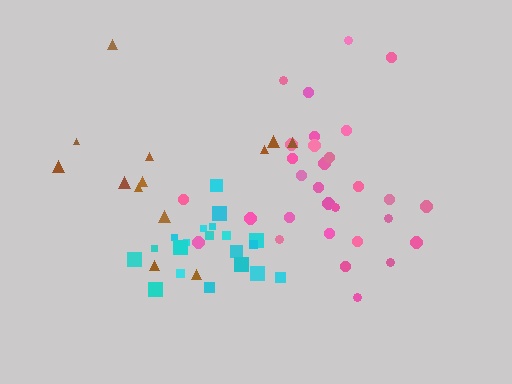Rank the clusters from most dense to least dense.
cyan, pink, brown.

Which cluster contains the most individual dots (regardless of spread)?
Pink (30).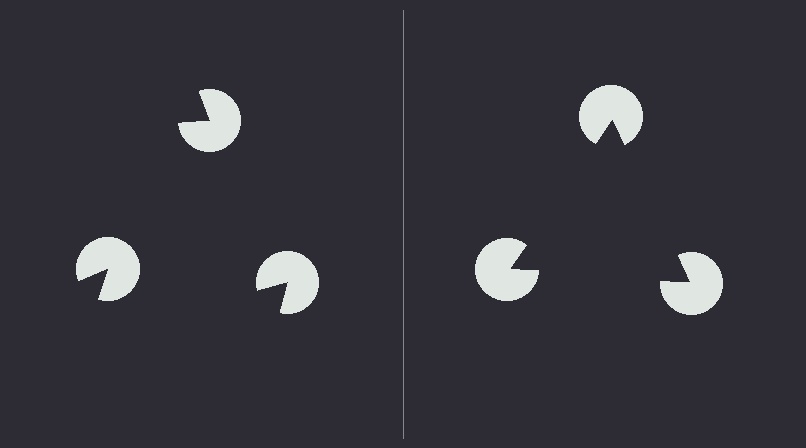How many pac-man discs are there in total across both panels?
6 — 3 on each side.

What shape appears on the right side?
An illusory triangle.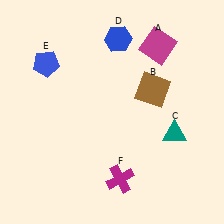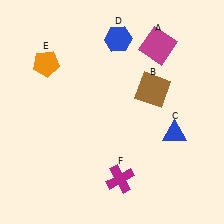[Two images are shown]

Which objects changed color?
C changed from teal to blue. E changed from blue to orange.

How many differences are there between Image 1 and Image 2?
There are 2 differences between the two images.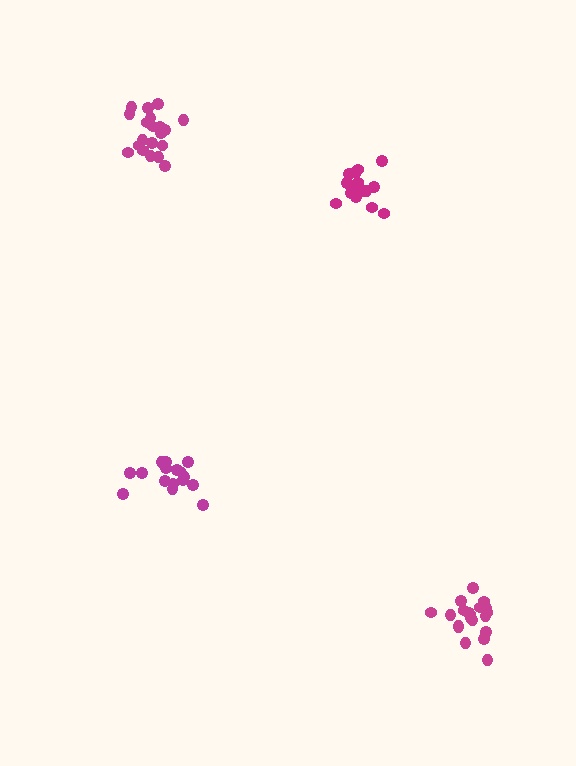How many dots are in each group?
Group 1: 20 dots, Group 2: 20 dots, Group 3: 16 dots, Group 4: 17 dots (73 total).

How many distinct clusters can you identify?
There are 4 distinct clusters.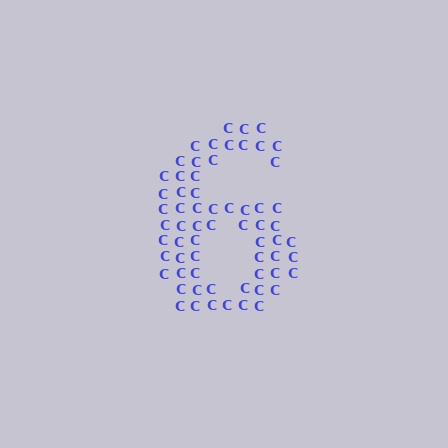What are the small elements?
The small elements are letter C's.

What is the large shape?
The large shape is the digit 6.